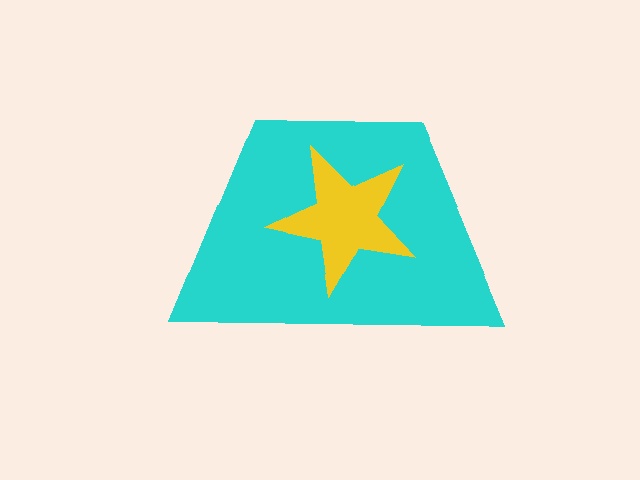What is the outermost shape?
The cyan trapezoid.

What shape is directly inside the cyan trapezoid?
The yellow star.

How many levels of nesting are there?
2.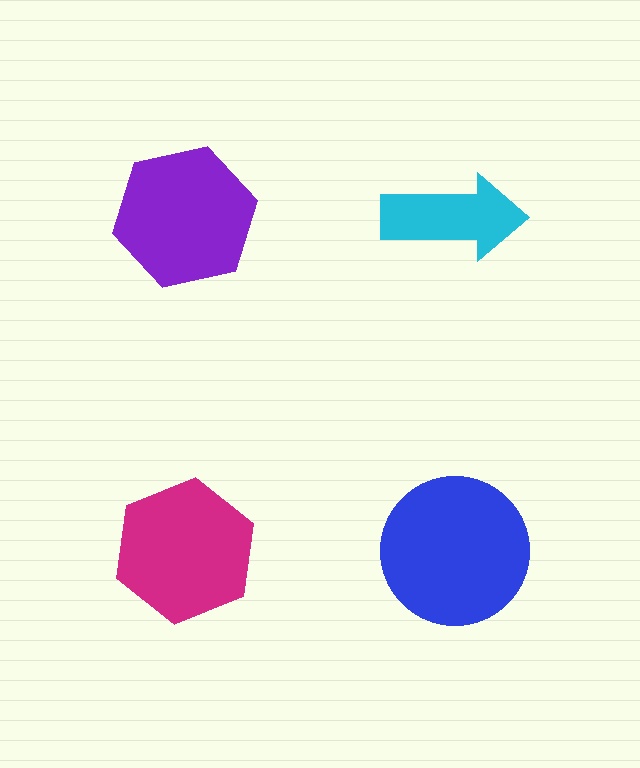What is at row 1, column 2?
A cyan arrow.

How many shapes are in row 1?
2 shapes.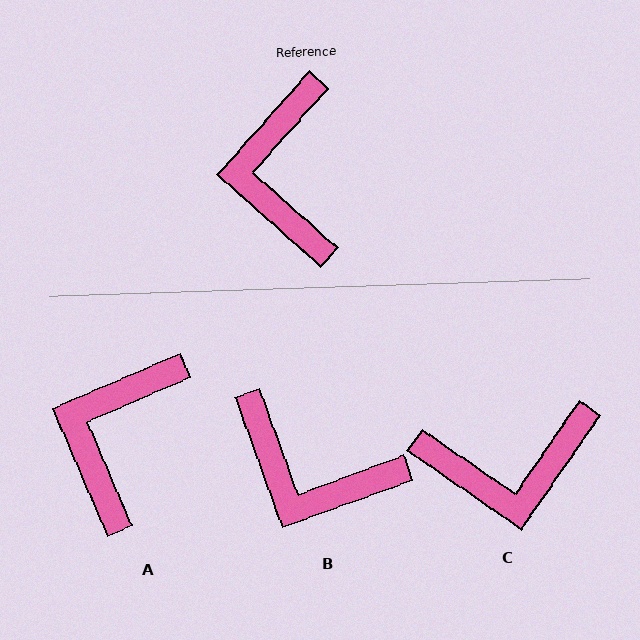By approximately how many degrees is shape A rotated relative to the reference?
Approximately 25 degrees clockwise.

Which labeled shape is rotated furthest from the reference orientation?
C, about 97 degrees away.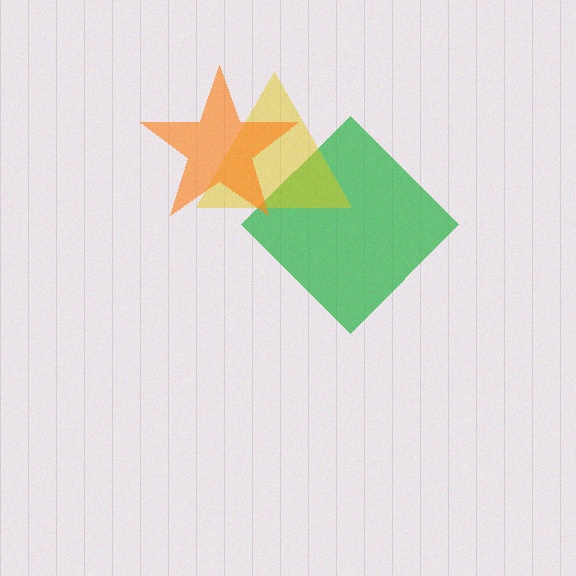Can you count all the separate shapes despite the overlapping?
Yes, there are 3 separate shapes.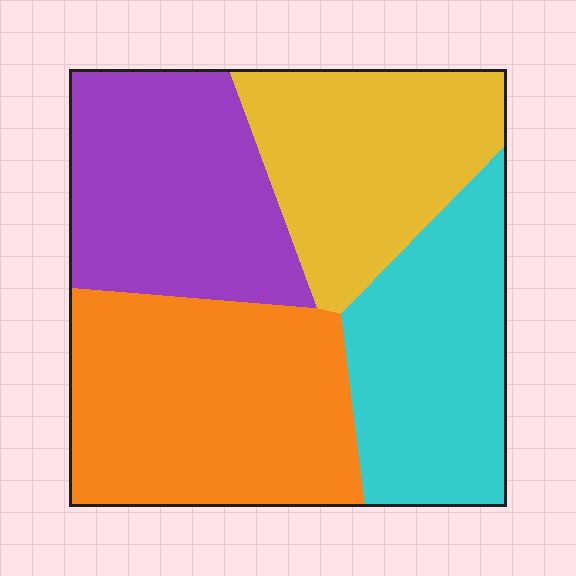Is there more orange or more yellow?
Orange.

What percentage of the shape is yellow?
Yellow takes up about one fifth (1/5) of the shape.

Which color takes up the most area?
Orange, at roughly 30%.